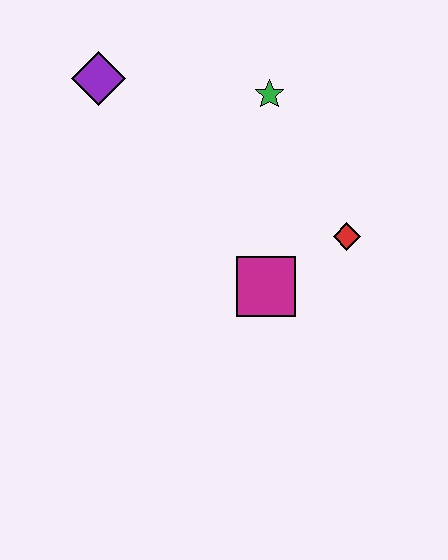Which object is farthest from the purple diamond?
The red diamond is farthest from the purple diamond.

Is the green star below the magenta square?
No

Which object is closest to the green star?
The red diamond is closest to the green star.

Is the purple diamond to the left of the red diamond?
Yes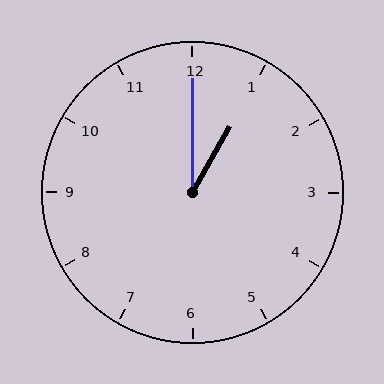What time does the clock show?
1:00.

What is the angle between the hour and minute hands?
Approximately 30 degrees.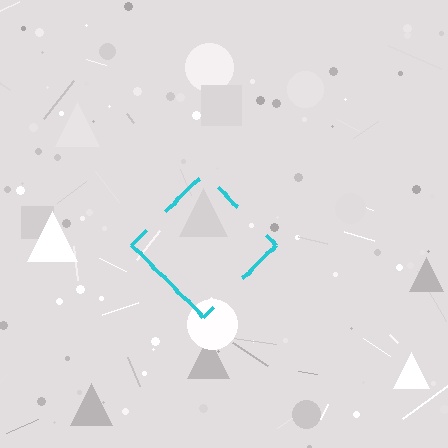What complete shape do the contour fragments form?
The contour fragments form a diamond.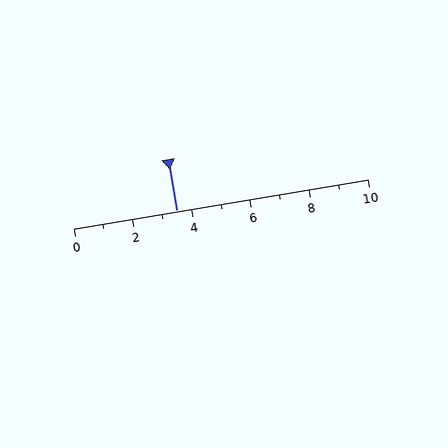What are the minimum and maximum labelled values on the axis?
The axis runs from 0 to 10.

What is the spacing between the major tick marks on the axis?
The major ticks are spaced 2 apart.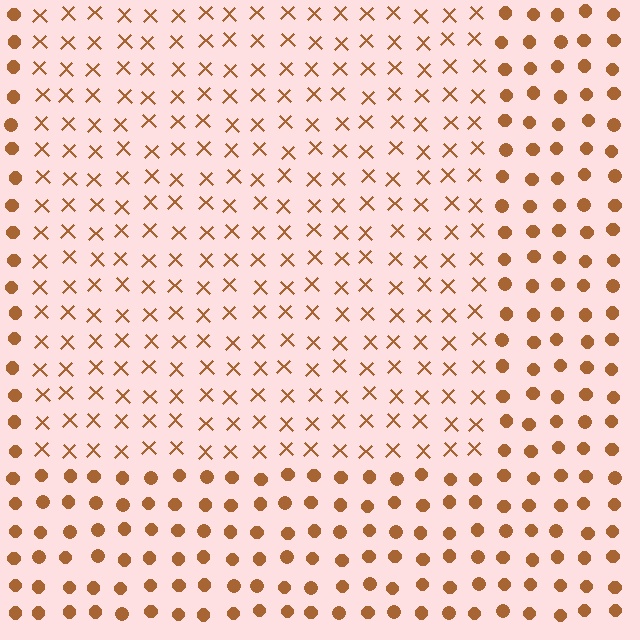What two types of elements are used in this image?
The image uses X marks inside the rectangle region and circles outside it.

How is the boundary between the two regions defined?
The boundary is defined by a change in element shape: X marks inside vs. circles outside. All elements share the same color and spacing.